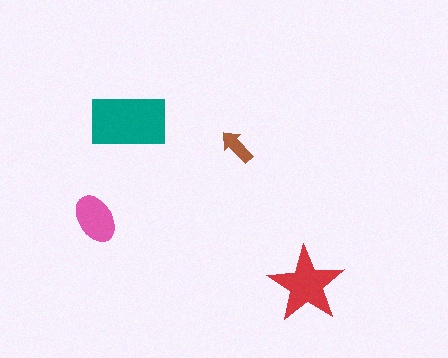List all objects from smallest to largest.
The brown arrow, the pink ellipse, the red star, the teal rectangle.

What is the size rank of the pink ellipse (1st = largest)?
3rd.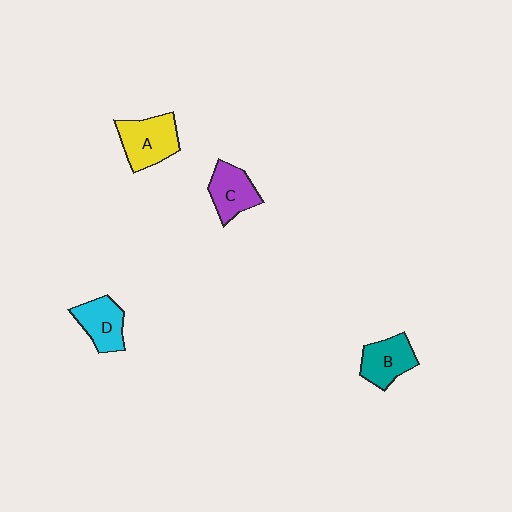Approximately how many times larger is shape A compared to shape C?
Approximately 1.2 times.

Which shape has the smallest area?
Shape D (cyan).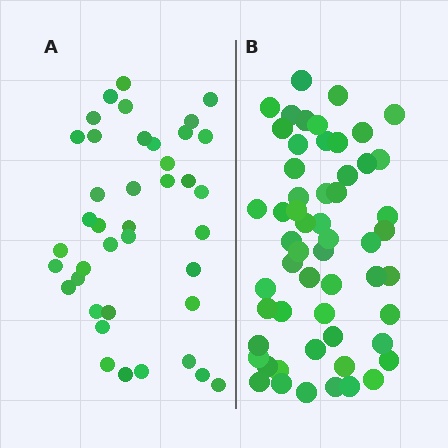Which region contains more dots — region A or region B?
Region B (the right region) has more dots.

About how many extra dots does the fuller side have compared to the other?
Region B has approximately 15 more dots than region A.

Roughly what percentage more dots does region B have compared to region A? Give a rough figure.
About 40% more.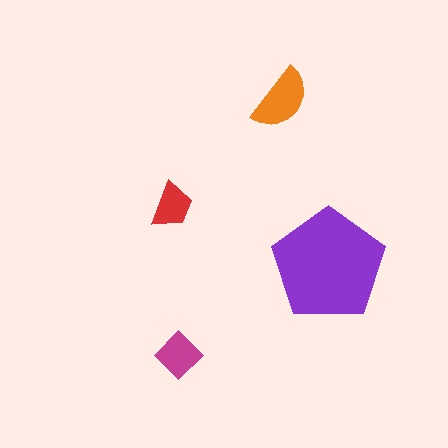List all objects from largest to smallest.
The purple pentagon, the orange semicircle, the magenta diamond, the red trapezoid.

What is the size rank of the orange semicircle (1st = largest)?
2nd.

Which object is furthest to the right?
The purple pentagon is rightmost.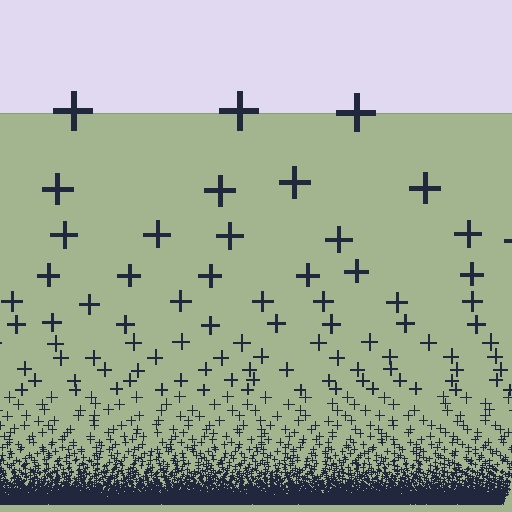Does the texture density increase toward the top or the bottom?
Density increases toward the bottom.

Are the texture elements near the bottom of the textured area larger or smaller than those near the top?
Smaller. The gradient is inverted — elements near the bottom are smaller and denser.